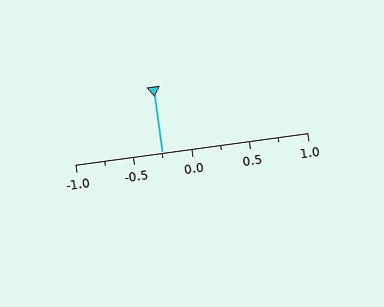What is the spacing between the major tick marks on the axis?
The major ticks are spaced 0.5 apart.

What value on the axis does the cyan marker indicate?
The marker indicates approximately -0.25.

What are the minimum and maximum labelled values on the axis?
The axis runs from -1.0 to 1.0.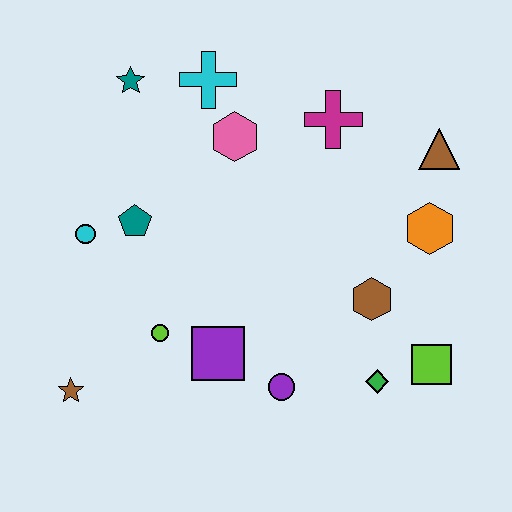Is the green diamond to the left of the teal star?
No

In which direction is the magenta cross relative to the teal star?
The magenta cross is to the right of the teal star.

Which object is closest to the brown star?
The lime circle is closest to the brown star.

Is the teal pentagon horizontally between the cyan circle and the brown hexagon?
Yes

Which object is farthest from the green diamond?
The teal star is farthest from the green diamond.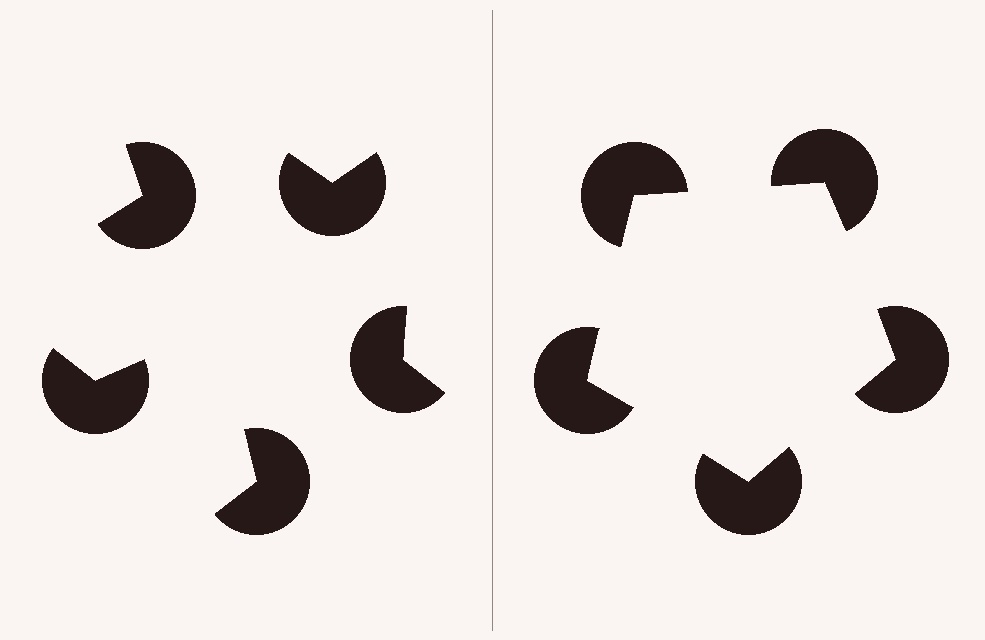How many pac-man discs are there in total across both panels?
10 — 5 on each side.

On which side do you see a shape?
An illusory pentagon appears on the right side. On the left side the wedge cuts are rotated, so no coherent shape forms.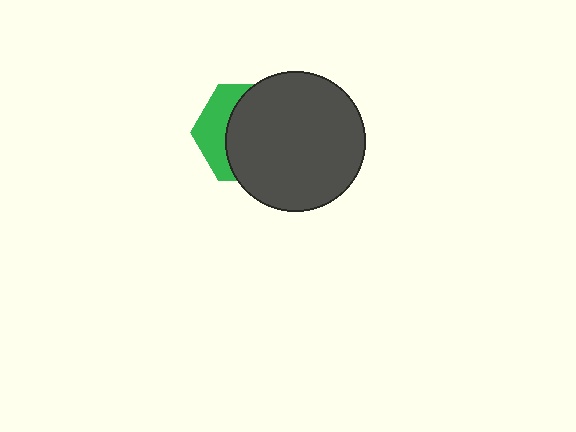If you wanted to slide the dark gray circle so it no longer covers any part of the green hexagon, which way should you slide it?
Slide it right — that is the most direct way to separate the two shapes.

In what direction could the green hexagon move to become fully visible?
The green hexagon could move left. That would shift it out from behind the dark gray circle entirely.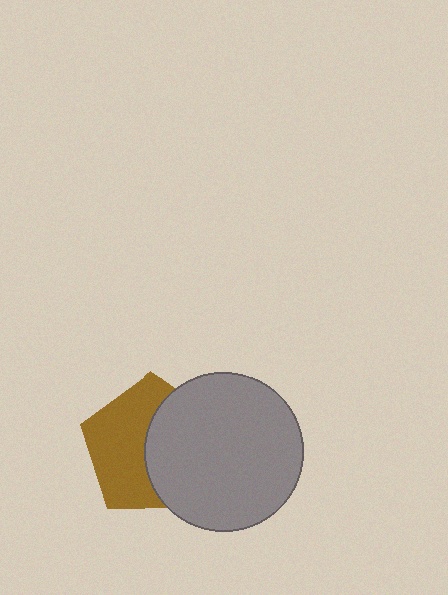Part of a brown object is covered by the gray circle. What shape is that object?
It is a pentagon.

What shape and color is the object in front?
The object in front is a gray circle.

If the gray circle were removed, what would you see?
You would see the complete brown pentagon.